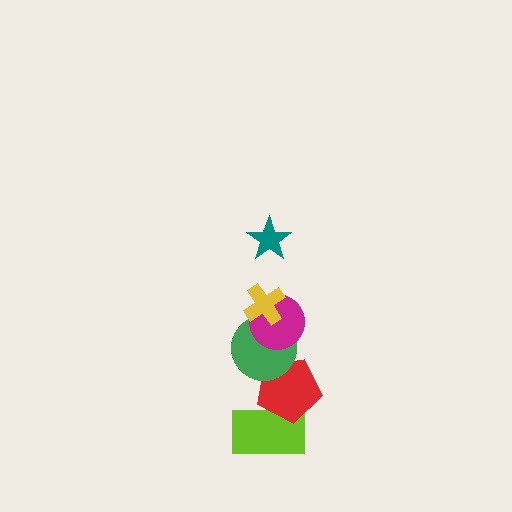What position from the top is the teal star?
The teal star is 1st from the top.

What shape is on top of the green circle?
The magenta circle is on top of the green circle.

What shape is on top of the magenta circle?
The yellow cross is on top of the magenta circle.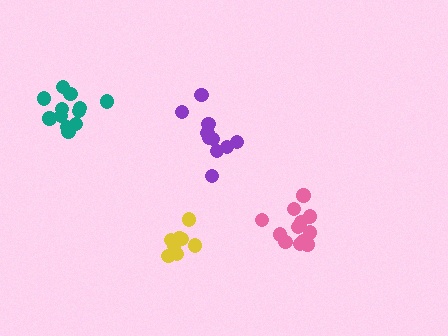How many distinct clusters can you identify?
There are 4 distinct clusters.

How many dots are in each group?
Group 1: 12 dots, Group 2: 11 dots, Group 3: 8 dots, Group 4: 12 dots (43 total).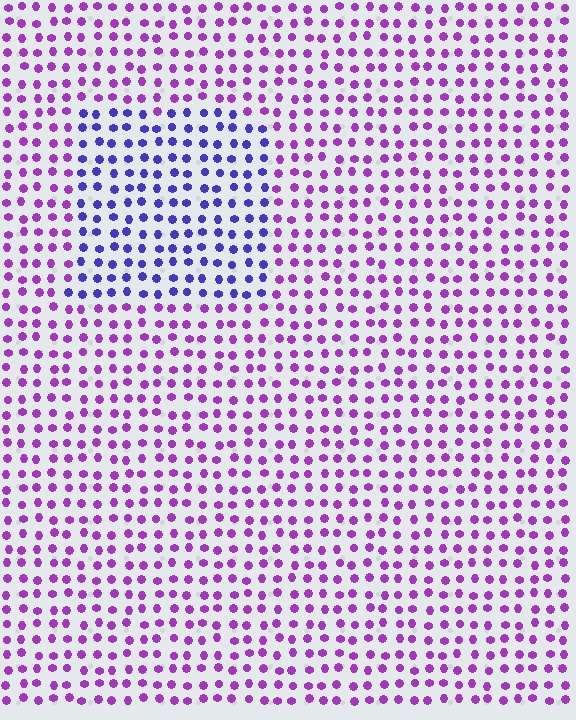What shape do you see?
I see a rectangle.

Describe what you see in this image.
The image is filled with small purple elements in a uniform arrangement. A rectangle-shaped region is visible where the elements are tinted to a slightly different hue, forming a subtle color boundary.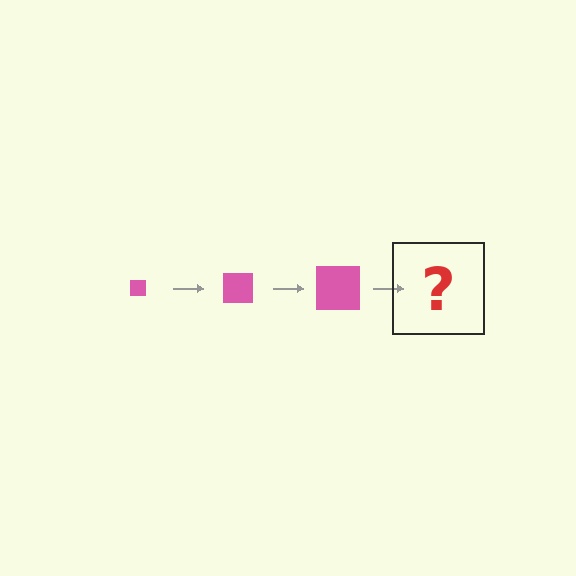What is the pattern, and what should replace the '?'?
The pattern is that the square gets progressively larger each step. The '?' should be a pink square, larger than the previous one.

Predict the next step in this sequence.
The next step is a pink square, larger than the previous one.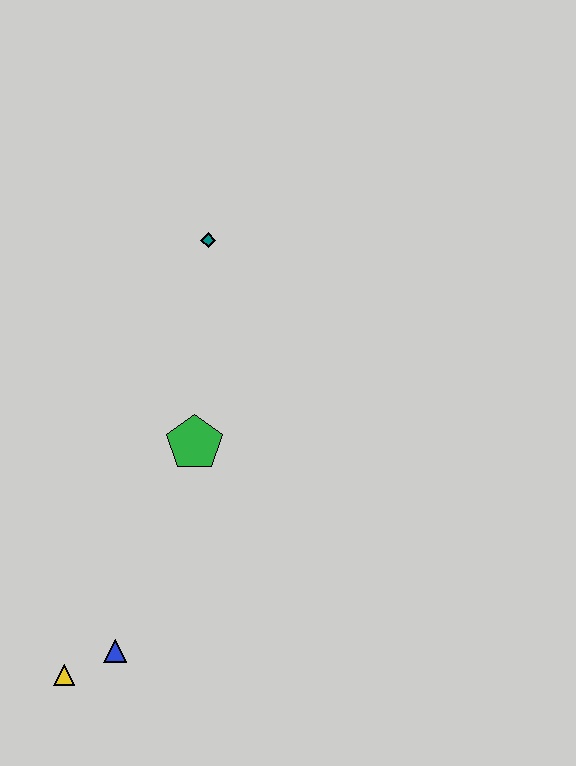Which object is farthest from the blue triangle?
The teal diamond is farthest from the blue triangle.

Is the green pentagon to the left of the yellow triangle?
No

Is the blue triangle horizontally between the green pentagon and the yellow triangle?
Yes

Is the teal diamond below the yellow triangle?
No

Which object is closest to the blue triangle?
The yellow triangle is closest to the blue triangle.